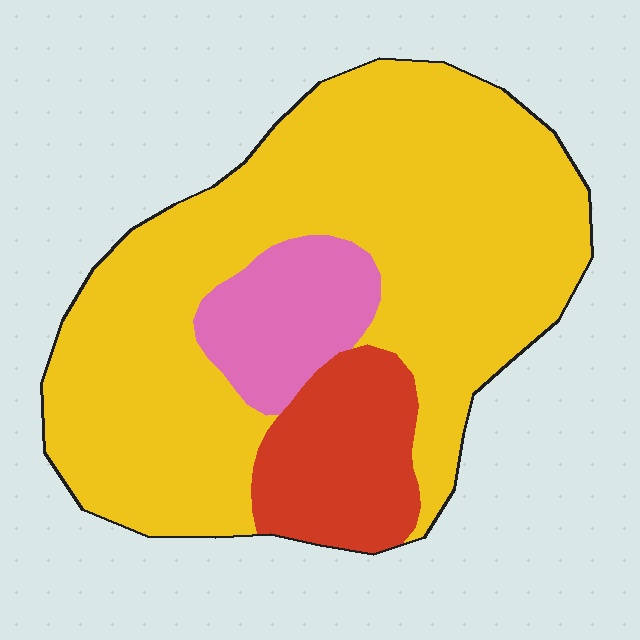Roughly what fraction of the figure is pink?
Pink takes up about one eighth (1/8) of the figure.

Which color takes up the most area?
Yellow, at roughly 75%.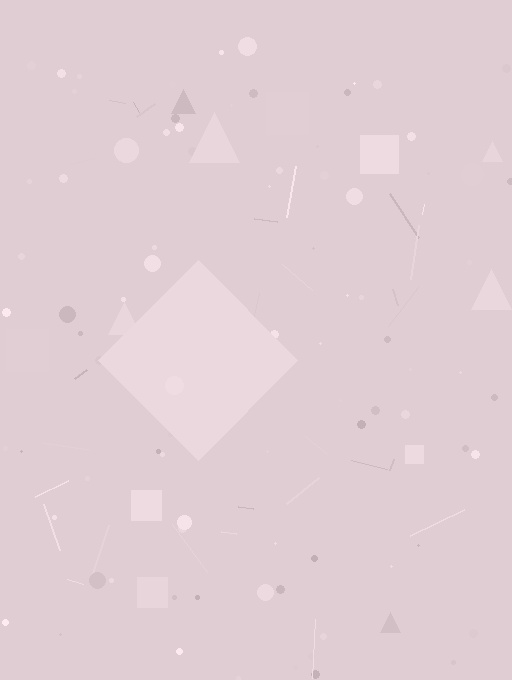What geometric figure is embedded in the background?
A diamond is embedded in the background.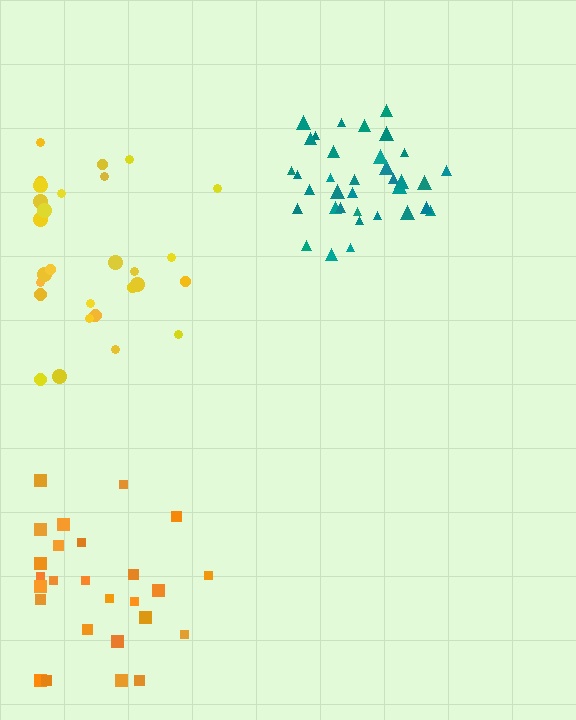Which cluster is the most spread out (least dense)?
Orange.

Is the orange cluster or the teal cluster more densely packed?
Teal.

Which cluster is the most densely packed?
Teal.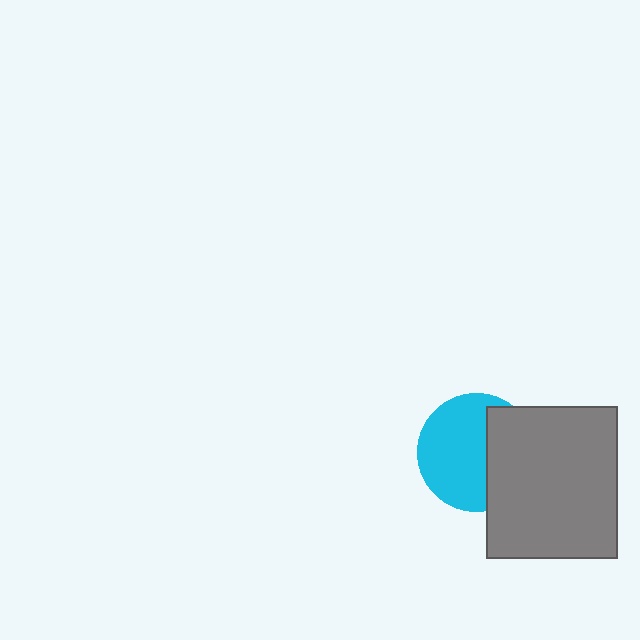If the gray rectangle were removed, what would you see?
You would see the complete cyan circle.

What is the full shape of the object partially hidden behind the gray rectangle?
The partially hidden object is a cyan circle.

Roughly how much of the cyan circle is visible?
About half of it is visible (roughly 61%).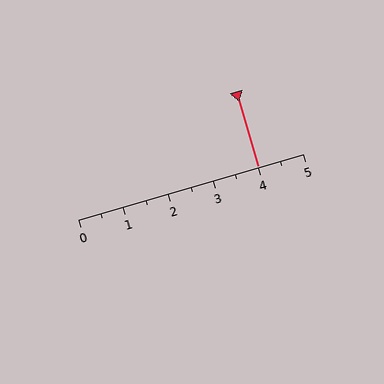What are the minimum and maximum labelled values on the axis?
The axis runs from 0 to 5.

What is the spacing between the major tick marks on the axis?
The major ticks are spaced 1 apart.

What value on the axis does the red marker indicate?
The marker indicates approximately 4.